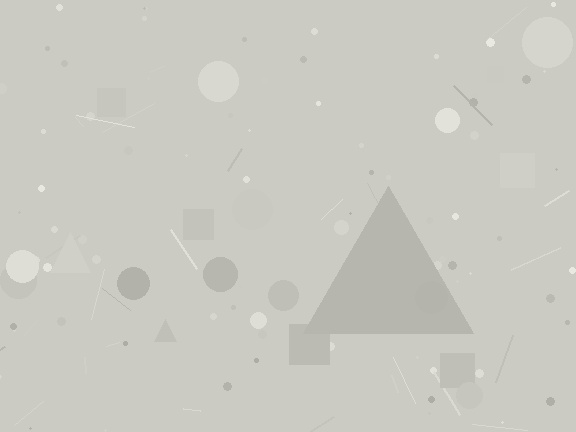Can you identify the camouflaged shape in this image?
The camouflaged shape is a triangle.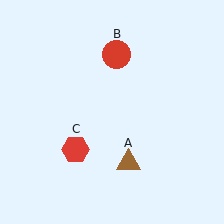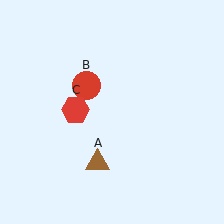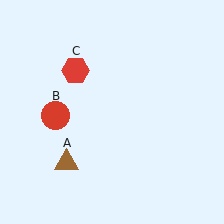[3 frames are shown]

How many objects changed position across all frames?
3 objects changed position: brown triangle (object A), red circle (object B), red hexagon (object C).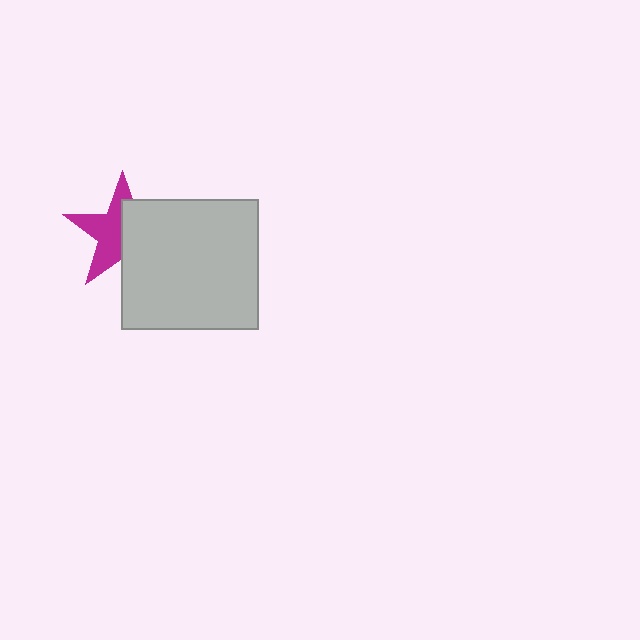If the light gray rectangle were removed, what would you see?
You would see the complete magenta star.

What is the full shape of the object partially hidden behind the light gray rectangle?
The partially hidden object is a magenta star.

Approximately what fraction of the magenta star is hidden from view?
Roughly 48% of the magenta star is hidden behind the light gray rectangle.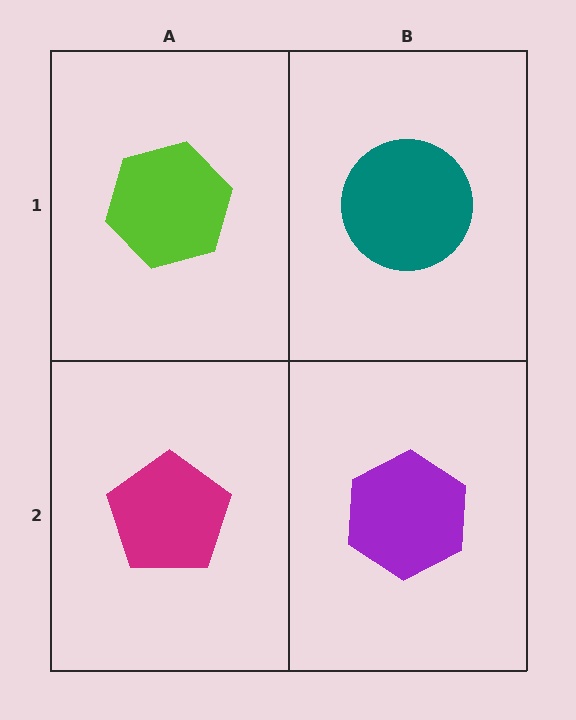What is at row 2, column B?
A purple hexagon.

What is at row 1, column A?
A lime hexagon.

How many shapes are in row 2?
2 shapes.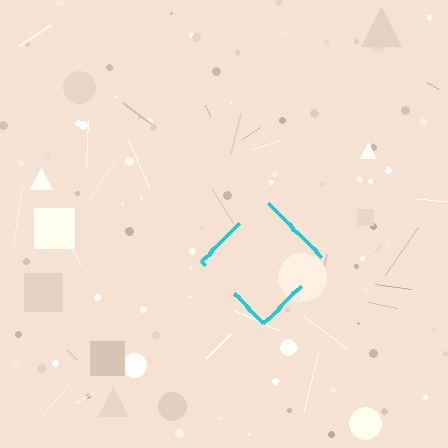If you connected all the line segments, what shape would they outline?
They would outline a diamond.